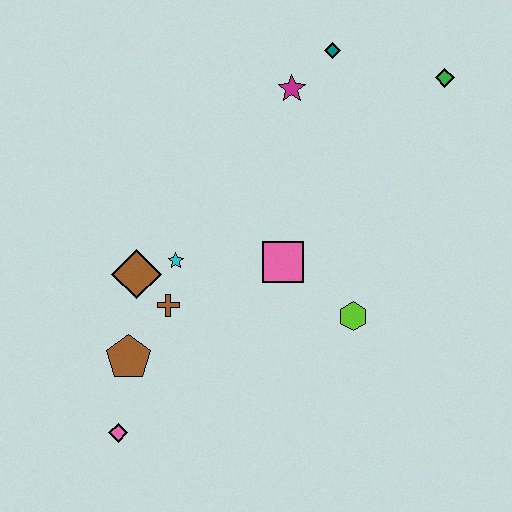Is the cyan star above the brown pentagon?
Yes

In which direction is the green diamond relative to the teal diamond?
The green diamond is to the right of the teal diamond.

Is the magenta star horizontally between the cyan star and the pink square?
No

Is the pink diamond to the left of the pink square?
Yes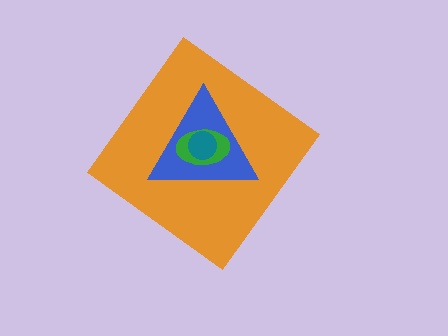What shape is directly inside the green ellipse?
The teal circle.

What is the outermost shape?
The orange diamond.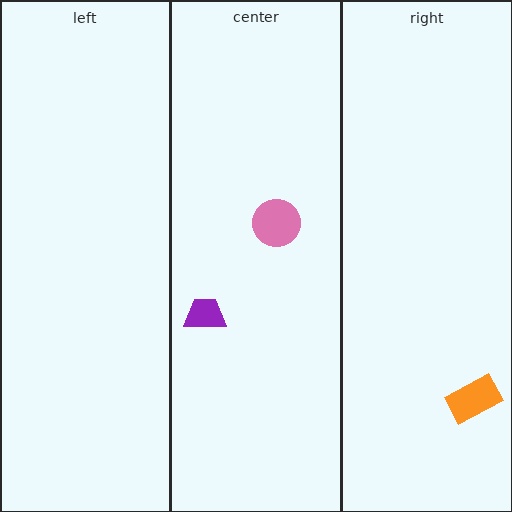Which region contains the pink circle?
The center region.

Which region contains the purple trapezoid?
The center region.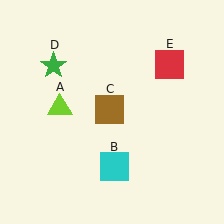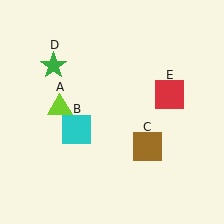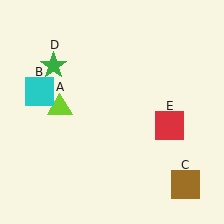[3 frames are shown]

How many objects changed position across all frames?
3 objects changed position: cyan square (object B), brown square (object C), red square (object E).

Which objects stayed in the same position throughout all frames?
Lime triangle (object A) and green star (object D) remained stationary.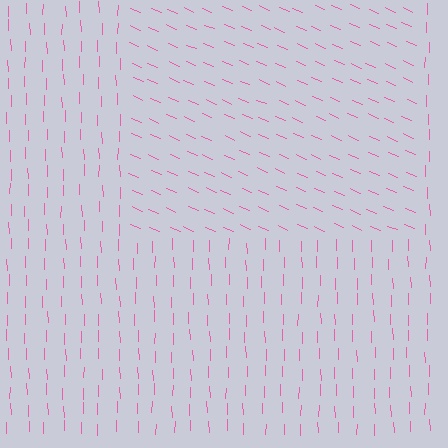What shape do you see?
I see a rectangle.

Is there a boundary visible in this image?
Yes, there is a texture boundary formed by a change in line orientation.